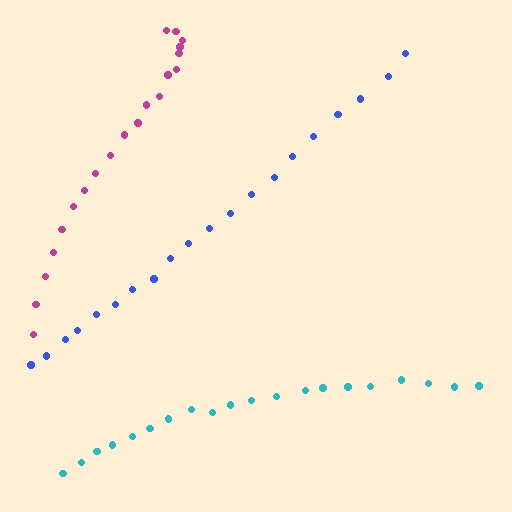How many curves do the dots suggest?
There are 3 distinct paths.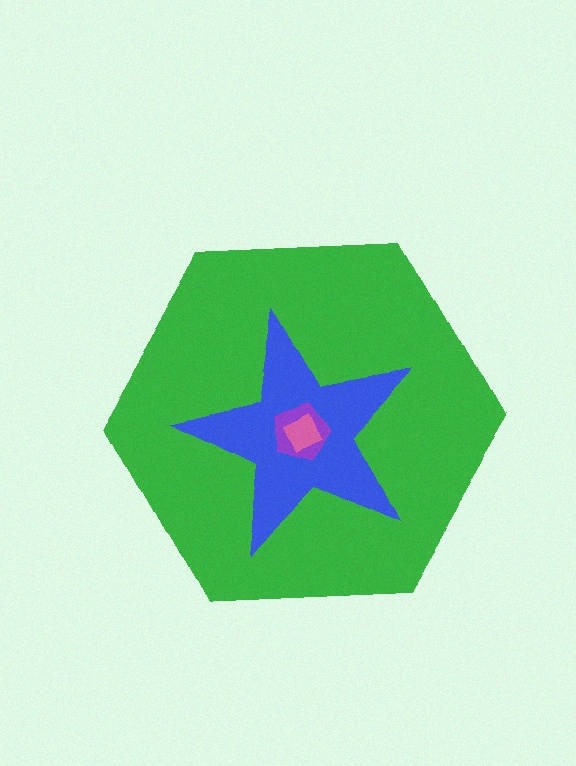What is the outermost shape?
The green hexagon.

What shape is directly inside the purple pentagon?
The pink diamond.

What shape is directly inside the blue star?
The purple pentagon.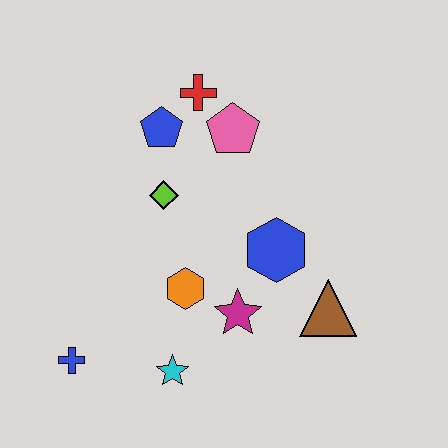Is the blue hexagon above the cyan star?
Yes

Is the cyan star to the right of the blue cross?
Yes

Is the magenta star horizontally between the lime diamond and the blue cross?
No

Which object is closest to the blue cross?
The cyan star is closest to the blue cross.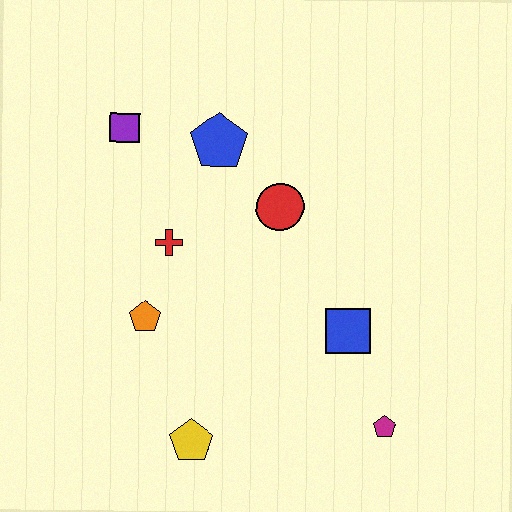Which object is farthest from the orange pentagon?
The magenta pentagon is farthest from the orange pentagon.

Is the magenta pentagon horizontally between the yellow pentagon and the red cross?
No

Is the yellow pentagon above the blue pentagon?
No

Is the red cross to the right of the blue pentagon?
No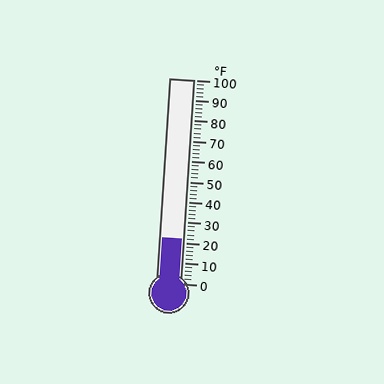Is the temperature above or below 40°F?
The temperature is below 40°F.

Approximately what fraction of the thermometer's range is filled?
The thermometer is filled to approximately 20% of its range.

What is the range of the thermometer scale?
The thermometer scale ranges from 0°F to 100°F.